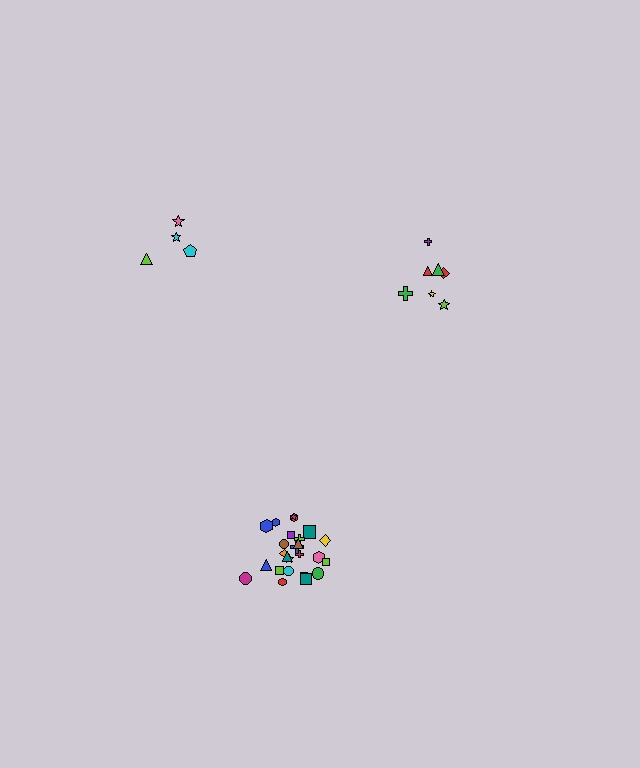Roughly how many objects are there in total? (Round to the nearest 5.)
Roughly 35 objects in total.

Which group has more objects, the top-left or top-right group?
The top-right group.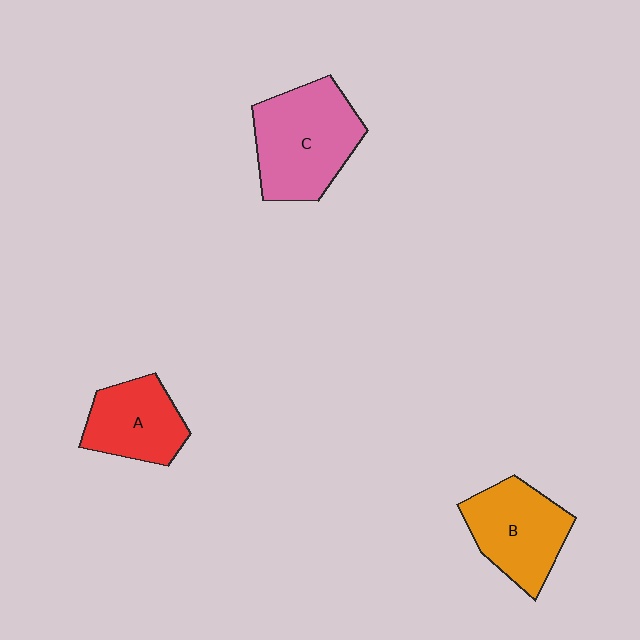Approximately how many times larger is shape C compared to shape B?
Approximately 1.3 times.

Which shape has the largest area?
Shape C (pink).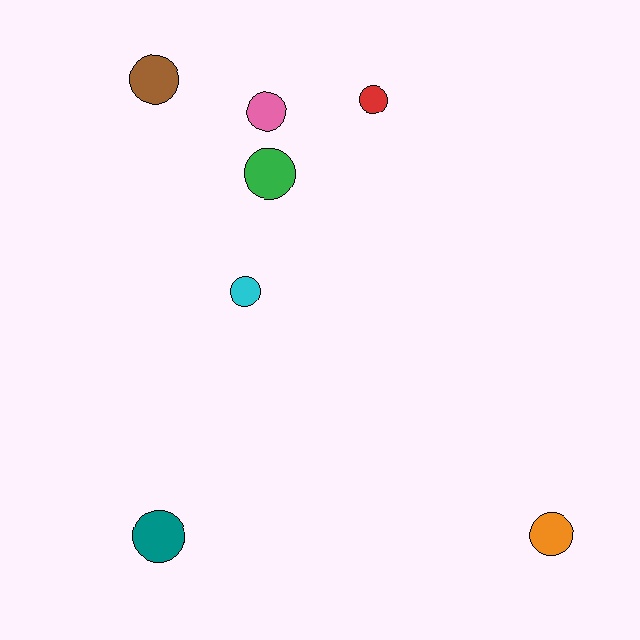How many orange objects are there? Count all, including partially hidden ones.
There is 1 orange object.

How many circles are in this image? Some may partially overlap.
There are 7 circles.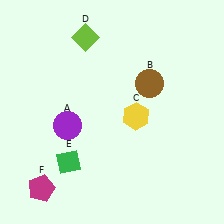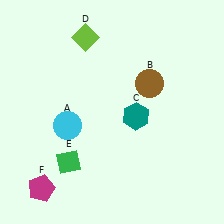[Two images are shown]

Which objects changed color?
A changed from purple to cyan. C changed from yellow to teal.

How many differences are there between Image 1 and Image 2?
There are 2 differences between the two images.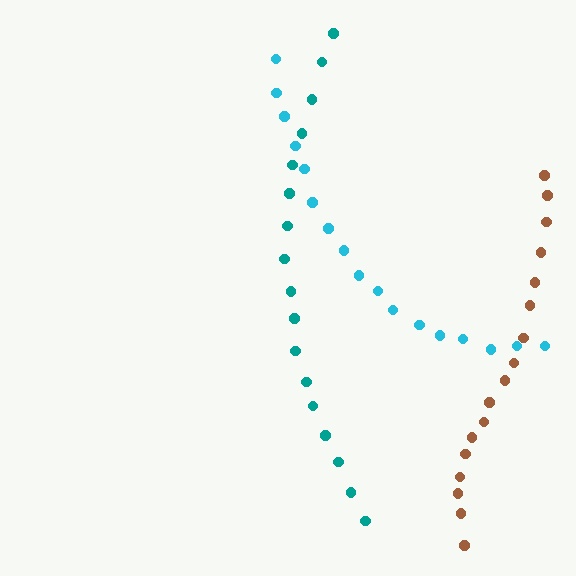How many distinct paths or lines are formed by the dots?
There are 3 distinct paths.